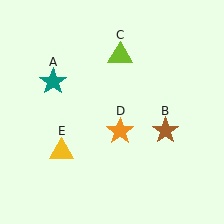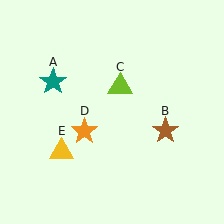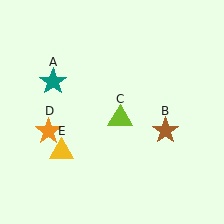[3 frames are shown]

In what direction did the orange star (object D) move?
The orange star (object D) moved left.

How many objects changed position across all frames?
2 objects changed position: lime triangle (object C), orange star (object D).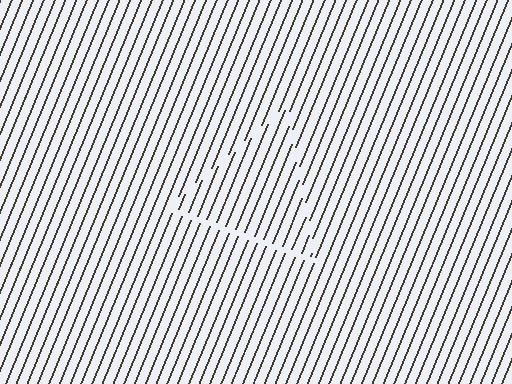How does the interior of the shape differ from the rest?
The interior of the shape contains the same grating, shifted by half a period — the contour is defined by the phase discontinuity where line-ends from the inner and outer gratings abut.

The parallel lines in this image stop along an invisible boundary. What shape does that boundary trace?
An illusory triangle. The interior of the shape contains the same grating, shifted by half a period — the contour is defined by the phase discontinuity where line-ends from the inner and outer gratings abut.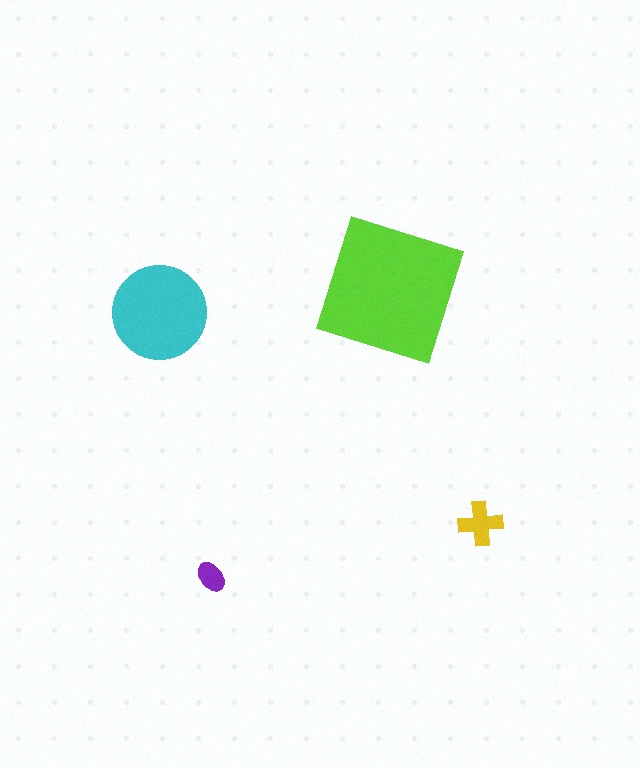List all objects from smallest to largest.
The purple ellipse, the yellow cross, the cyan circle, the lime square.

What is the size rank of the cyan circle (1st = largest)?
2nd.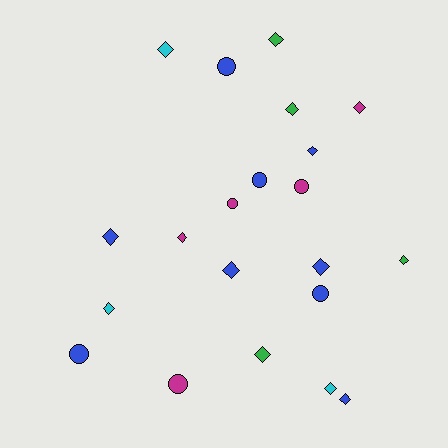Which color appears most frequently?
Blue, with 9 objects.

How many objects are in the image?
There are 21 objects.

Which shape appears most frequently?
Diamond, with 14 objects.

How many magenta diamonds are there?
There are 2 magenta diamonds.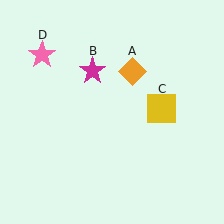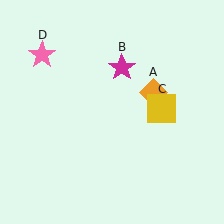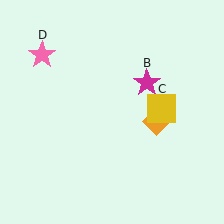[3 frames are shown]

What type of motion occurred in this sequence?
The orange diamond (object A), magenta star (object B) rotated clockwise around the center of the scene.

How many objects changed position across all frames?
2 objects changed position: orange diamond (object A), magenta star (object B).